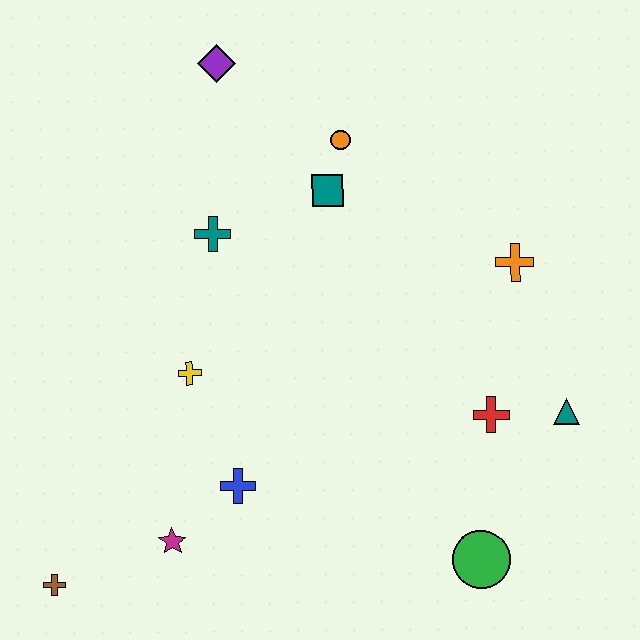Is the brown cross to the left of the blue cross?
Yes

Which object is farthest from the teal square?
The brown cross is farthest from the teal square.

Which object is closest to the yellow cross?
The blue cross is closest to the yellow cross.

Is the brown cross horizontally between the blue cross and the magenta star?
No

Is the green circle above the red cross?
No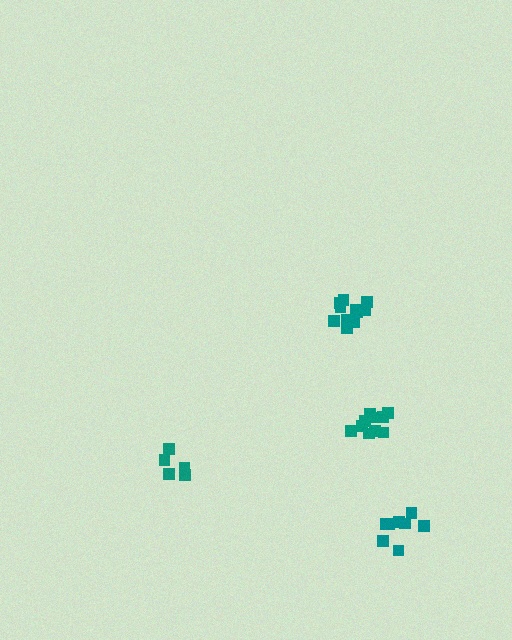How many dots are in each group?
Group 1: 10 dots, Group 2: 11 dots, Group 3: 5 dots, Group 4: 8 dots (34 total).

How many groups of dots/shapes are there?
There are 4 groups.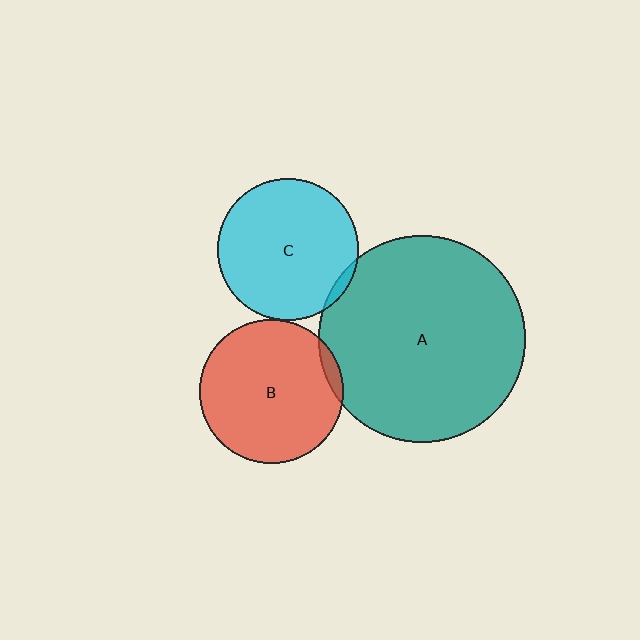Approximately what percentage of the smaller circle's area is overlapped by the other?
Approximately 5%.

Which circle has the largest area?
Circle A (teal).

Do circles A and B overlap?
Yes.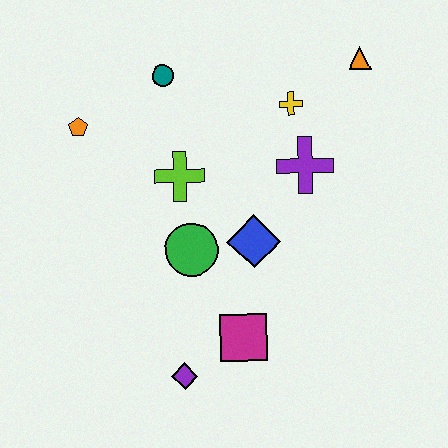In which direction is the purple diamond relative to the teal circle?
The purple diamond is below the teal circle.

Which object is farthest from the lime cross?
The orange triangle is farthest from the lime cross.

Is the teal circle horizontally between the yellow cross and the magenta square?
No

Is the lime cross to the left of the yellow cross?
Yes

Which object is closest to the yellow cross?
The purple cross is closest to the yellow cross.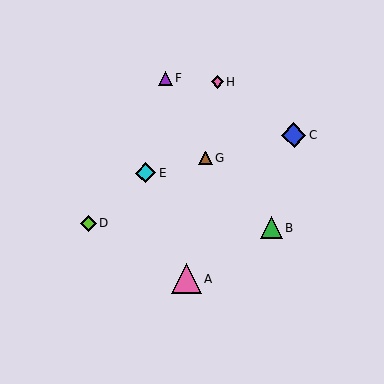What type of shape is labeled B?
Shape B is a green triangle.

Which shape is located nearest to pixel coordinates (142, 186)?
The cyan diamond (labeled E) at (145, 173) is nearest to that location.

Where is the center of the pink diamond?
The center of the pink diamond is at (217, 82).